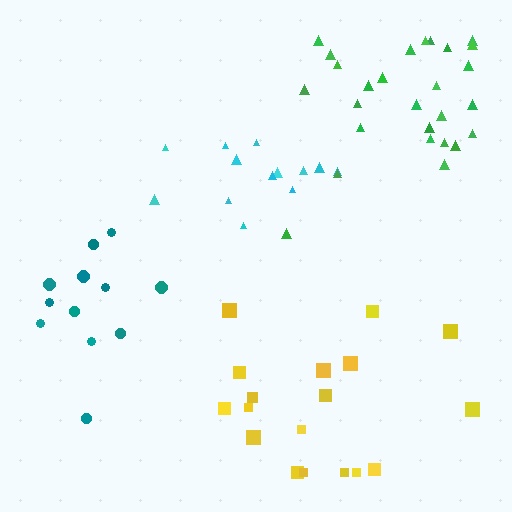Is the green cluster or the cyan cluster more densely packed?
Green.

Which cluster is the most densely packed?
Green.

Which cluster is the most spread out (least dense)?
Yellow.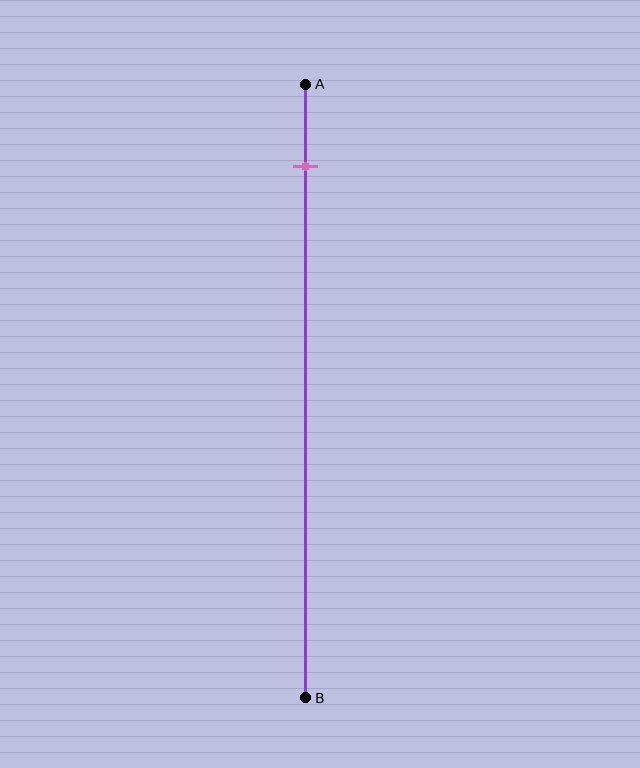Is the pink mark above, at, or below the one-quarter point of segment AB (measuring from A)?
The pink mark is above the one-quarter point of segment AB.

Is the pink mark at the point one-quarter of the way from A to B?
No, the mark is at about 15% from A, not at the 25% one-quarter point.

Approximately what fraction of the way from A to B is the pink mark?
The pink mark is approximately 15% of the way from A to B.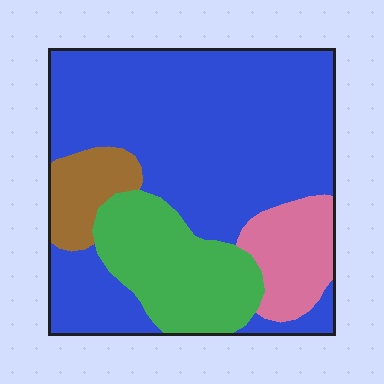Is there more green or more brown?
Green.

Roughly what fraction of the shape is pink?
Pink covers roughly 10% of the shape.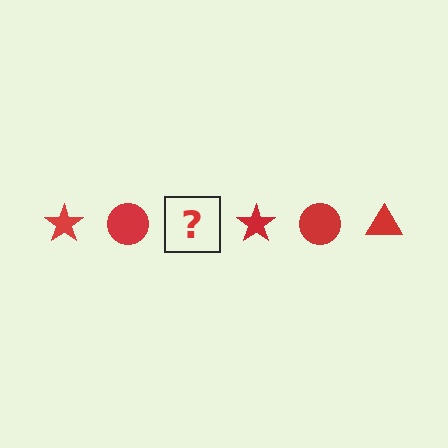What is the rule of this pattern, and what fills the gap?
The rule is that the pattern cycles through star, circle, triangle shapes in red. The gap should be filled with a red triangle.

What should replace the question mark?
The question mark should be replaced with a red triangle.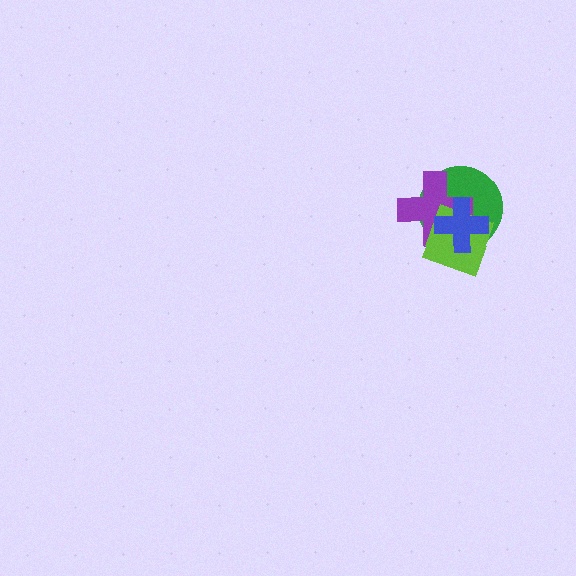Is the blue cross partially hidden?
No, no other shape covers it.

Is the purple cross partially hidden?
Yes, it is partially covered by another shape.